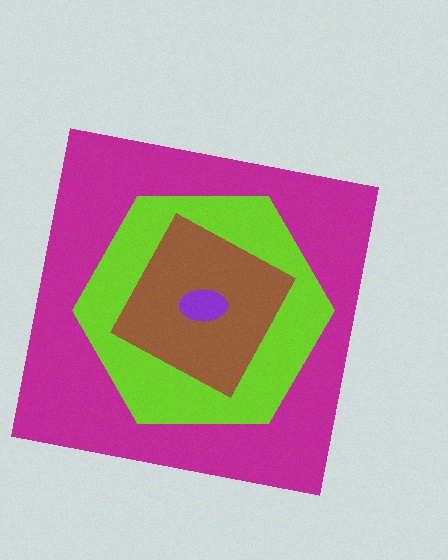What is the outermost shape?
The magenta square.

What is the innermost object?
The purple ellipse.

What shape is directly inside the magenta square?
The lime hexagon.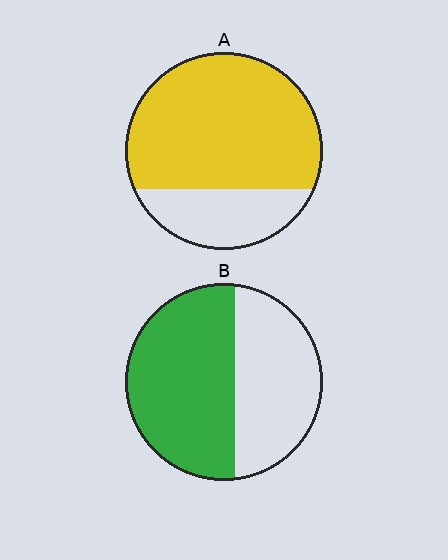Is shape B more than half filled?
Yes.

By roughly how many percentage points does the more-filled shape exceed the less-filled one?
By roughly 15 percentage points (A over B).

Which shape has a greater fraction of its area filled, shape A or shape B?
Shape A.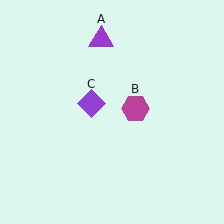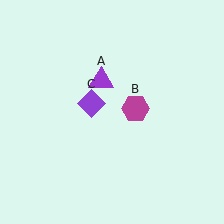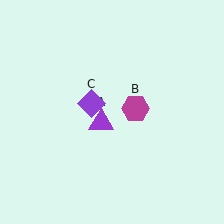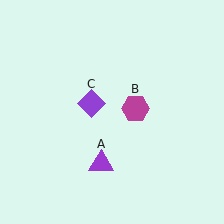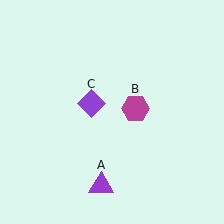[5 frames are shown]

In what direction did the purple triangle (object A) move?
The purple triangle (object A) moved down.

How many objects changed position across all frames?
1 object changed position: purple triangle (object A).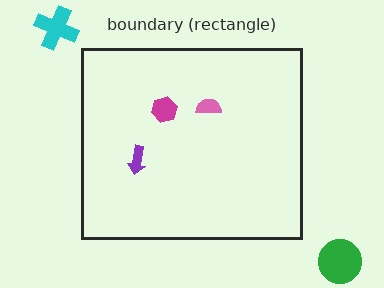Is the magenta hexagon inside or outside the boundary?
Inside.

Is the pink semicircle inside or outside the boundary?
Inside.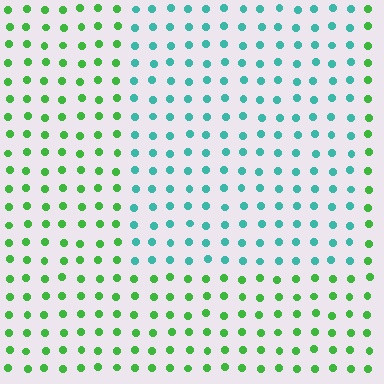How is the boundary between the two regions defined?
The boundary is defined purely by a slight shift in hue (about 53 degrees). Spacing, size, and orientation are identical on both sides.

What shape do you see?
I see a rectangle.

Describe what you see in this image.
The image is filled with small green elements in a uniform arrangement. A rectangle-shaped region is visible where the elements are tinted to a slightly different hue, forming a subtle color boundary.